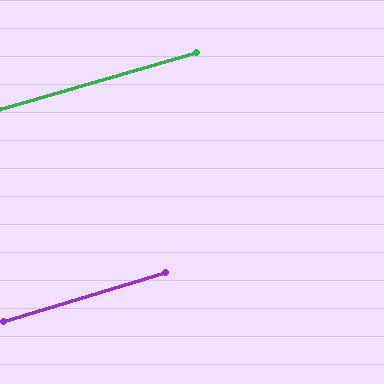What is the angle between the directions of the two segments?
Approximately 1 degree.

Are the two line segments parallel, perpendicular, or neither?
Parallel — their directions differ by only 0.7°.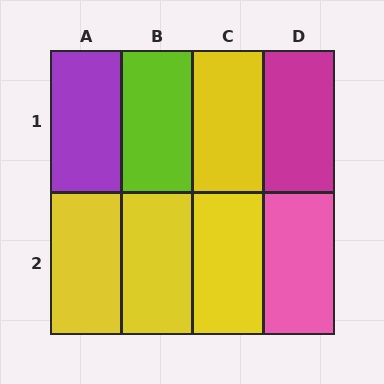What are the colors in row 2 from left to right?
Yellow, yellow, yellow, pink.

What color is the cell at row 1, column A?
Purple.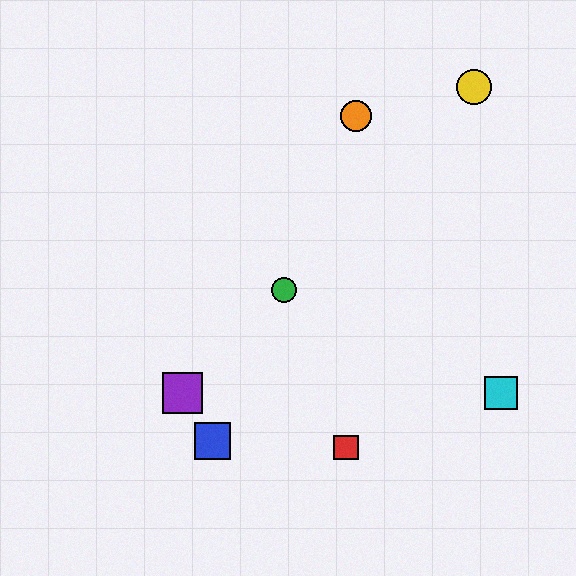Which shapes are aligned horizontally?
The purple square, the cyan square are aligned horizontally.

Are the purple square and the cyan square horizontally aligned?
Yes, both are at y≈393.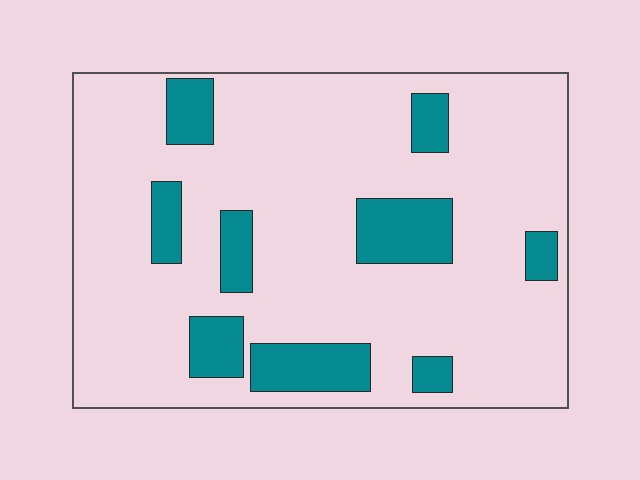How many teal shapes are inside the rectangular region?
9.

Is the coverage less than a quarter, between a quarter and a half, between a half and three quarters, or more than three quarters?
Less than a quarter.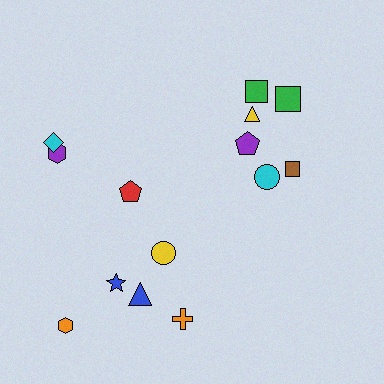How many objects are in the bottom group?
There are 5 objects.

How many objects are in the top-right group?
There are 6 objects.